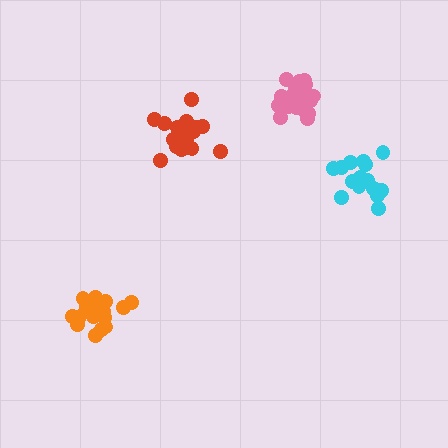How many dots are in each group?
Group 1: 17 dots, Group 2: 20 dots, Group 3: 15 dots, Group 4: 21 dots (73 total).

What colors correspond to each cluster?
The clusters are colored: orange, red, cyan, pink.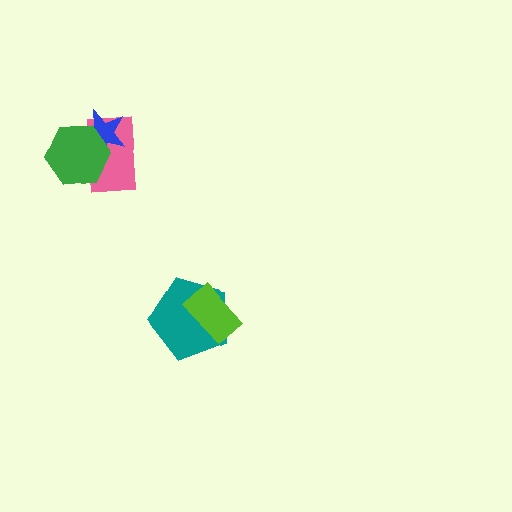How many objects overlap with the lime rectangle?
1 object overlaps with the lime rectangle.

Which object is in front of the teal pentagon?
The lime rectangle is in front of the teal pentagon.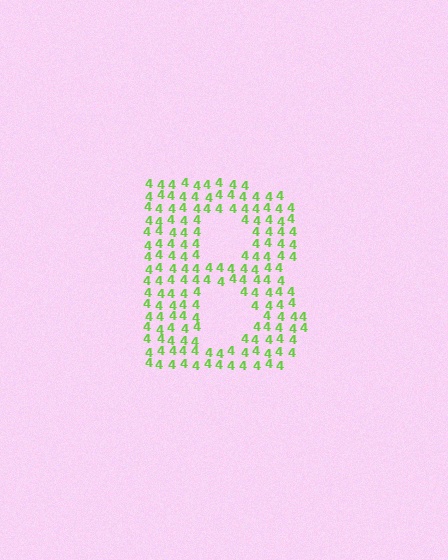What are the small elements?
The small elements are digit 4's.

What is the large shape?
The large shape is the letter B.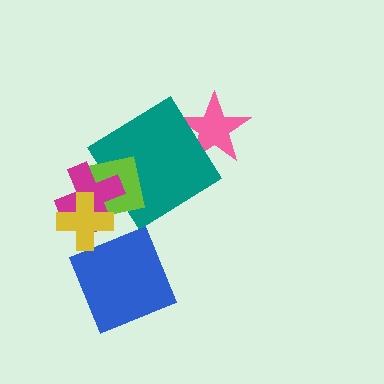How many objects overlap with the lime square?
3 objects overlap with the lime square.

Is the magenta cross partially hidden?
Yes, it is partially covered by another shape.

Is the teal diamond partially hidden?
Yes, it is partially covered by another shape.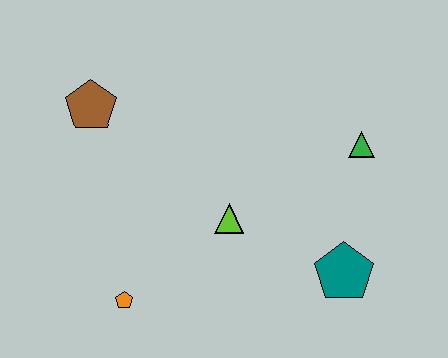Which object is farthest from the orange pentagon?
The green triangle is farthest from the orange pentagon.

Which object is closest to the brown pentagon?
The lime triangle is closest to the brown pentagon.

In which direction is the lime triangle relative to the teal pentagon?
The lime triangle is to the left of the teal pentagon.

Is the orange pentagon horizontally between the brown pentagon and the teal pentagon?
Yes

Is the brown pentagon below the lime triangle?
No